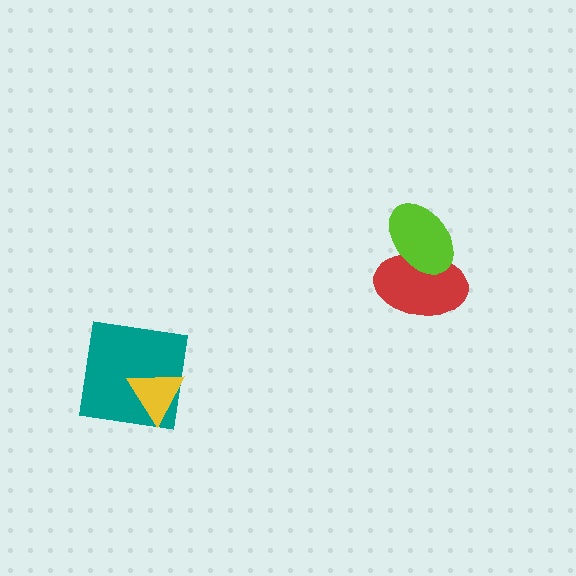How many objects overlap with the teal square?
1 object overlaps with the teal square.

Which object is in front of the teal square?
The yellow triangle is in front of the teal square.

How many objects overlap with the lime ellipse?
1 object overlaps with the lime ellipse.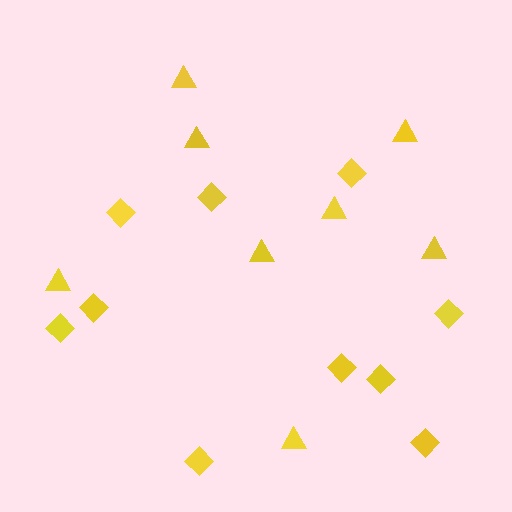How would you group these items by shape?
There are 2 groups: one group of triangles (8) and one group of diamonds (10).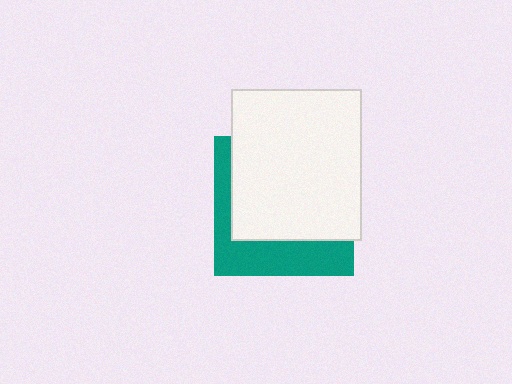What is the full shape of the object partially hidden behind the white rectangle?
The partially hidden object is a teal square.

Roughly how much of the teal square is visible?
A small part of it is visible (roughly 34%).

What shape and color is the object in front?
The object in front is a white rectangle.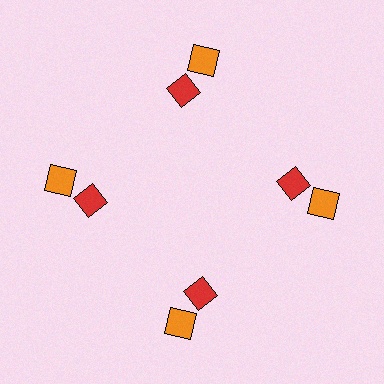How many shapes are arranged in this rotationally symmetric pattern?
There are 8 shapes, arranged in 4 groups of 2.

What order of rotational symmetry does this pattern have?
This pattern has 4-fold rotational symmetry.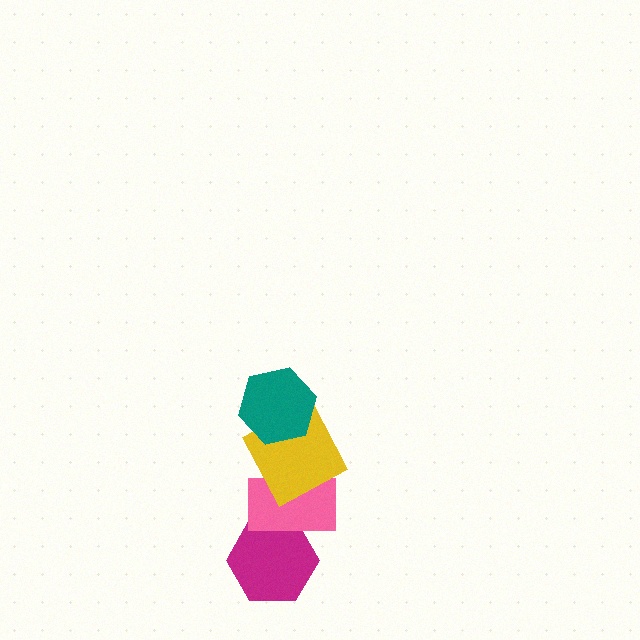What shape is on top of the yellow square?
The teal hexagon is on top of the yellow square.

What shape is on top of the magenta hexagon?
The pink rectangle is on top of the magenta hexagon.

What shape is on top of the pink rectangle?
The yellow square is on top of the pink rectangle.